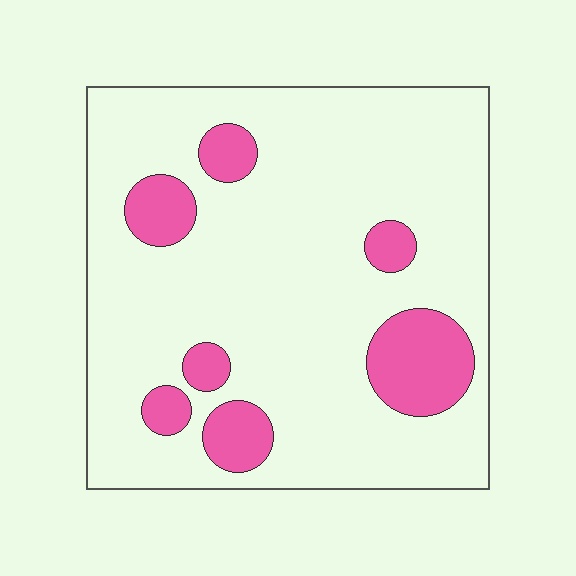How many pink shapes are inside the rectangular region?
7.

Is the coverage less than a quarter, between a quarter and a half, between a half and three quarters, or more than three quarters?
Less than a quarter.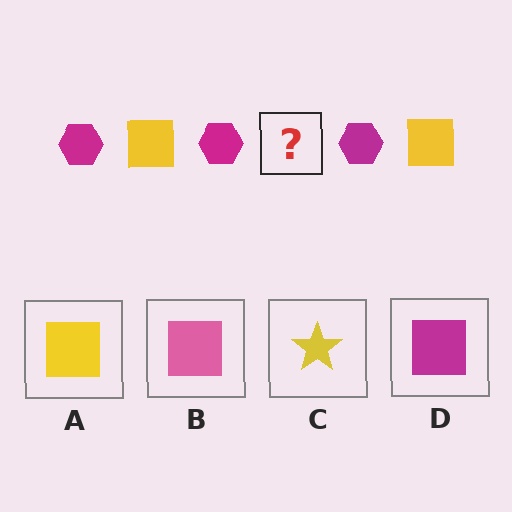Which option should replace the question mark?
Option A.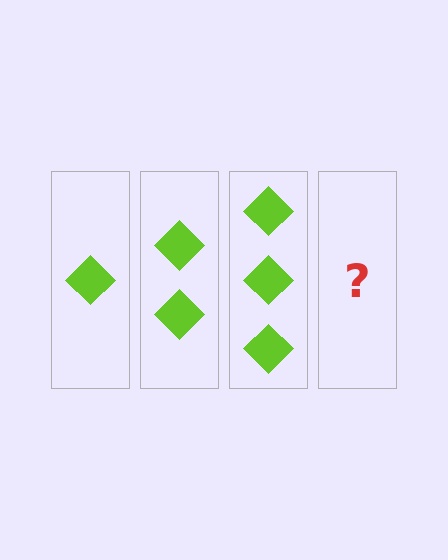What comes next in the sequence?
The next element should be 4 diamonds.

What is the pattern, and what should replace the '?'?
The pattern is that each step adds one more diamond. The '?' should be 4 diamonds.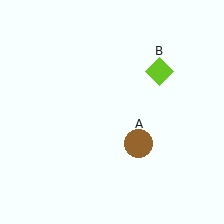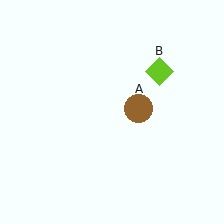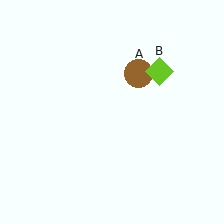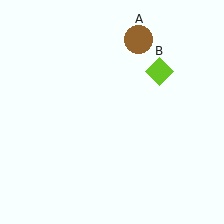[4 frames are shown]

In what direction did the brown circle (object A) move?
The brown circle (object A) moved up.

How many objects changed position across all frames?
1 object changed position: brown circle (object A).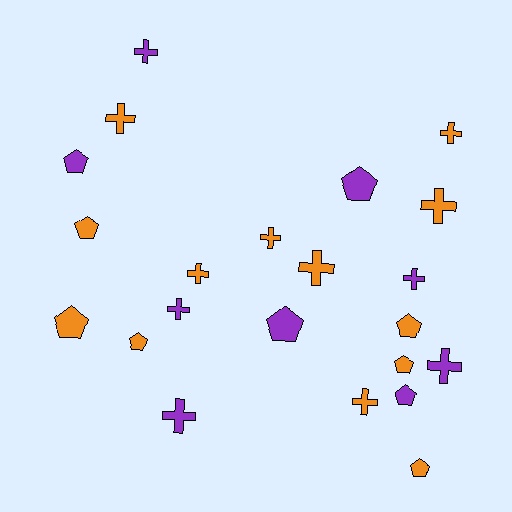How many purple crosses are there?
There are 5 purple crosses.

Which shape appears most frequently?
Cross, with 12 objects.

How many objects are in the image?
There are 22 objects.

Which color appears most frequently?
Orange, with 13 objects.